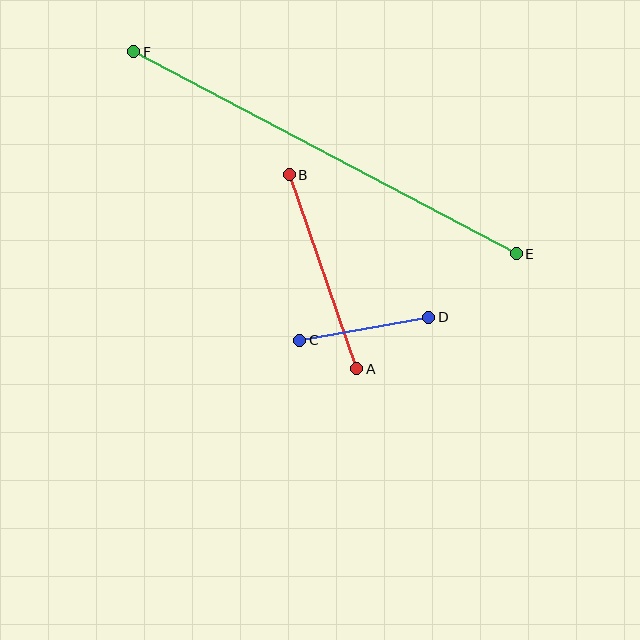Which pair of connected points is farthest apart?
Points E and F are farthest apart.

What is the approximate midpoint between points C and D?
The midpoint is at approximately (364, 329) pixels.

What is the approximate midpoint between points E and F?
The midpoint is at approximately (325, 153) pixels.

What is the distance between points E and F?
The distance is approximately 433 pixels.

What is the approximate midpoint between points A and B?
The midpoint is at approximately (323, 272) pixels.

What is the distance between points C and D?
The distance is approximately 131 pixels.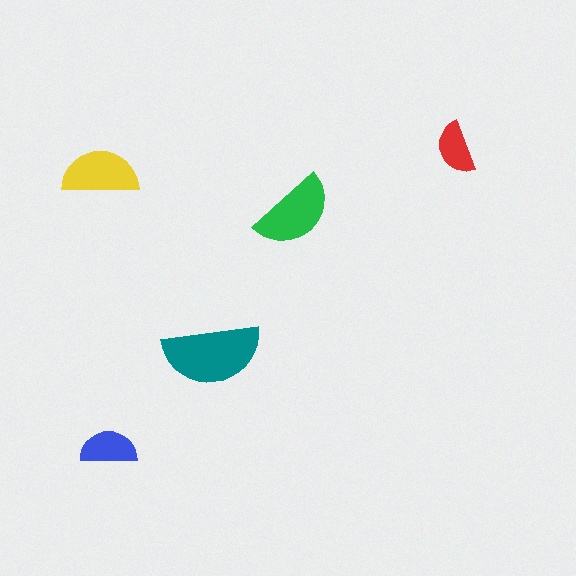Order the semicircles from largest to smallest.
the teal one, the green one, the yellow one, the blue one, the red one.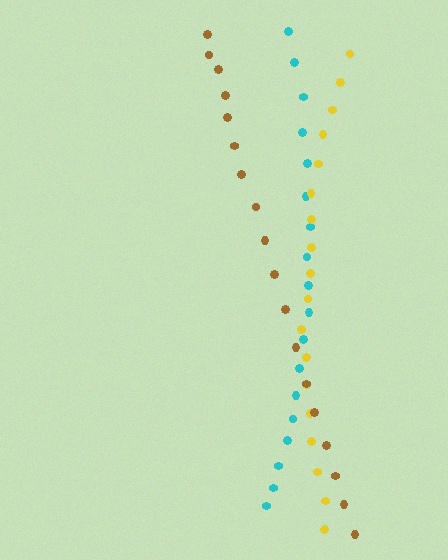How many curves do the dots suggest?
There are 3 distinct paths.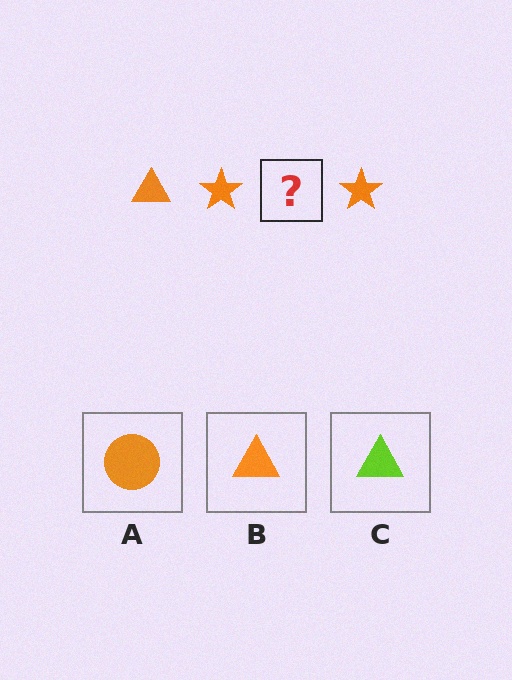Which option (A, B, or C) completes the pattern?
B.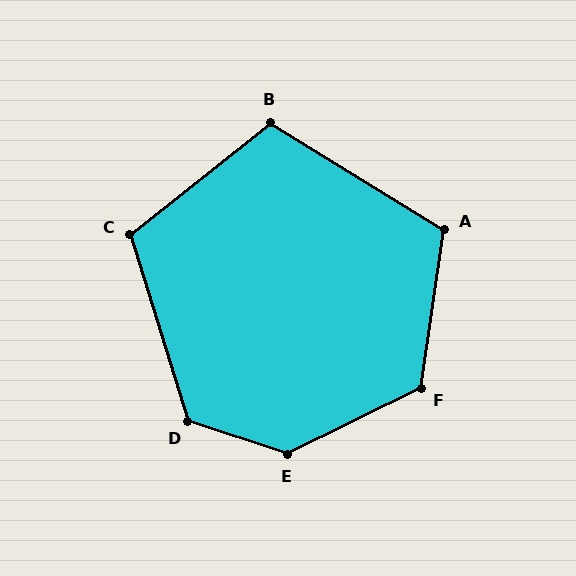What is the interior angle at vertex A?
Approximately 114 degrees (obtuse).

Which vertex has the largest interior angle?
E, at approximately 135 degrees.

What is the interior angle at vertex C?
Approximately 111 degrees (obtuse).